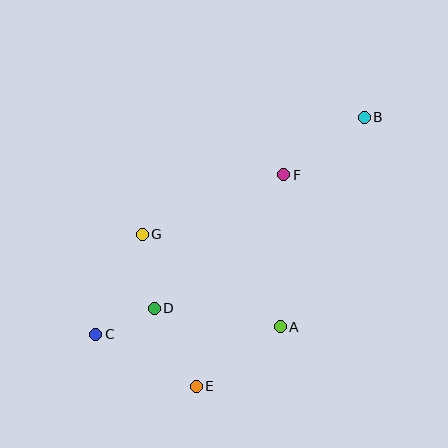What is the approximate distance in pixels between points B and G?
The distance between B and G is approximately 251 pixels.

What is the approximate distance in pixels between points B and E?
The distance between B and E is approximately 317 pixels.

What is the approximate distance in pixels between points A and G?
The distance between A and G is approximately 166 pixels.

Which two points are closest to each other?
Points C and D are closest to each other.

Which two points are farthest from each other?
Points B and C are farthest from each other.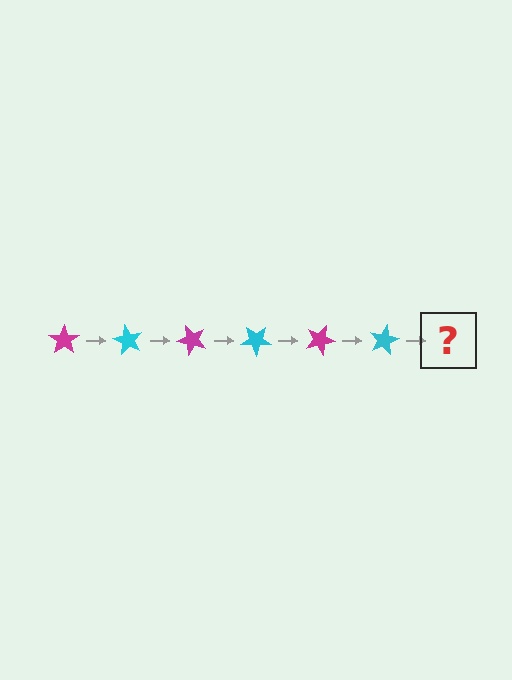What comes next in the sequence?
The next element should be a magenta star, rotated 360 degrees from the start.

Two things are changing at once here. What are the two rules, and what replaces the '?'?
The two rules are that it rotates 60 degrees each step and the color cycles through magenta and cyan. The '?' should be a magenta star, rotated 360 degrees from the start.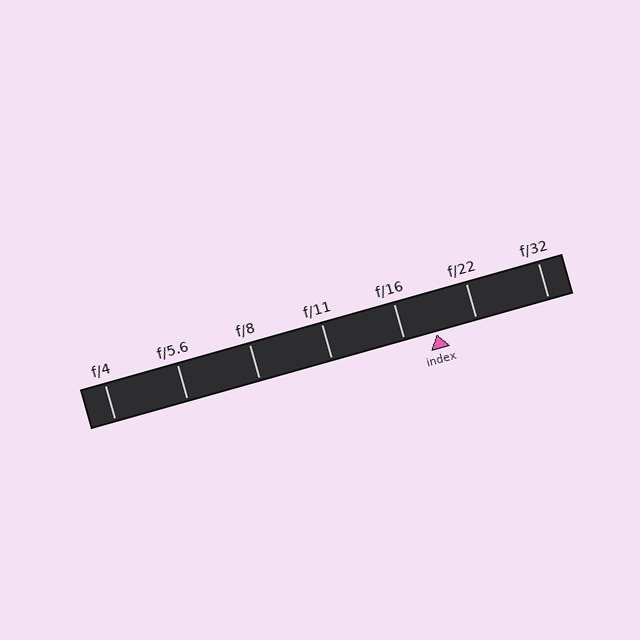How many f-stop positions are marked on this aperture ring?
There are 7 f-stop positions marked.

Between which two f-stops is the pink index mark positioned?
The index mark is between f/16 and f/22.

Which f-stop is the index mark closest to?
The index mark is closest to f/16.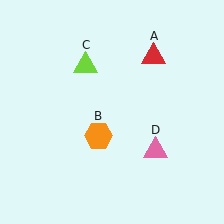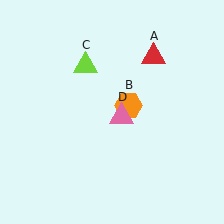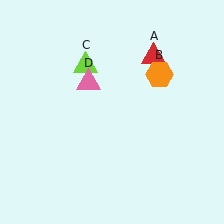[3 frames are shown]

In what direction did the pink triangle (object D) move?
The pink triangle (object D) moved up and to the left.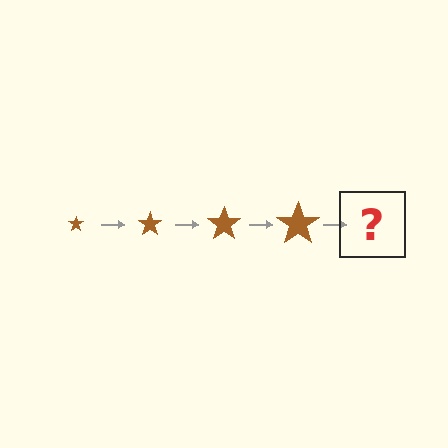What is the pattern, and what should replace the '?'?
The pattern is that the star gets progressively larger each step. The '?' should be a brown star, larger than the previous one.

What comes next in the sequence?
The next element should be a brown star, larger than the previous one.